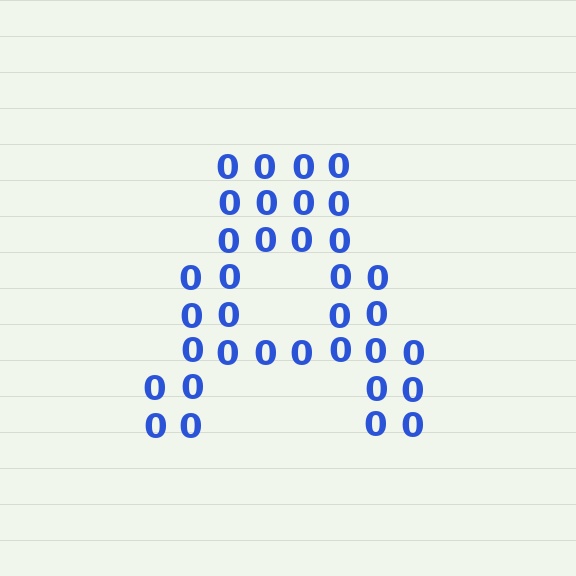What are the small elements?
The small elements are digit 0's.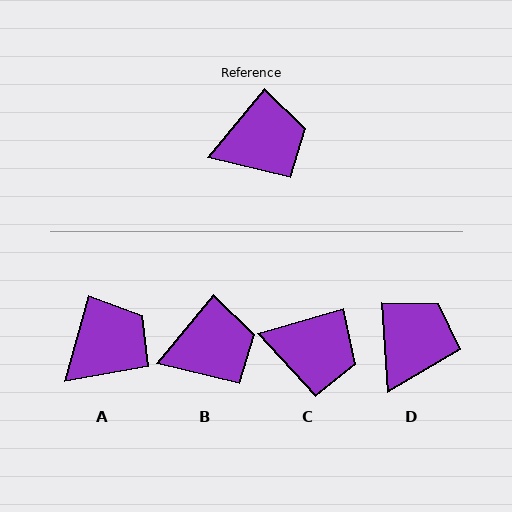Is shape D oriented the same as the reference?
No, it is off by about 43 degrees.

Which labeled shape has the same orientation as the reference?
B.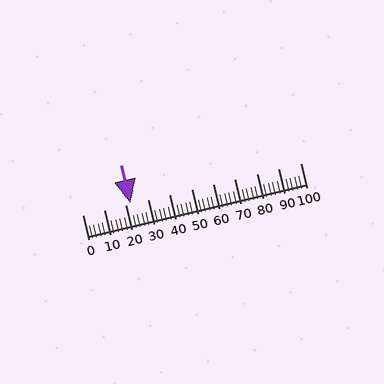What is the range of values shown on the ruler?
The ruler shows values from 0 to 100.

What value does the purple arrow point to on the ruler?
The purple arrow points to approximately 22.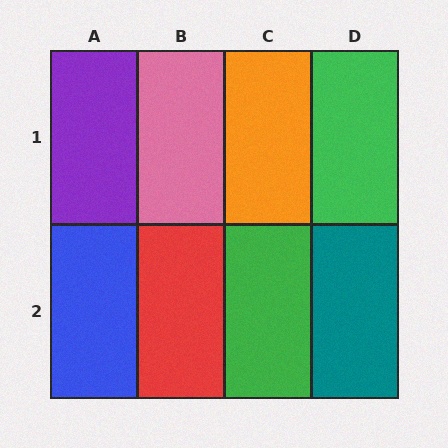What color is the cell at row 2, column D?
Teal.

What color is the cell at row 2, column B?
Red.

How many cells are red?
1 cell is red.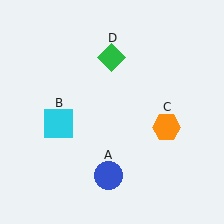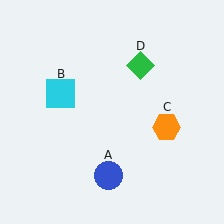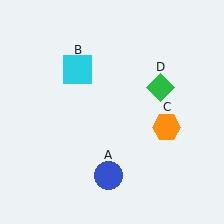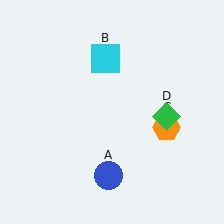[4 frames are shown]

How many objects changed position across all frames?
2 objects changed position: cyan square (object B), green diamond (object D).